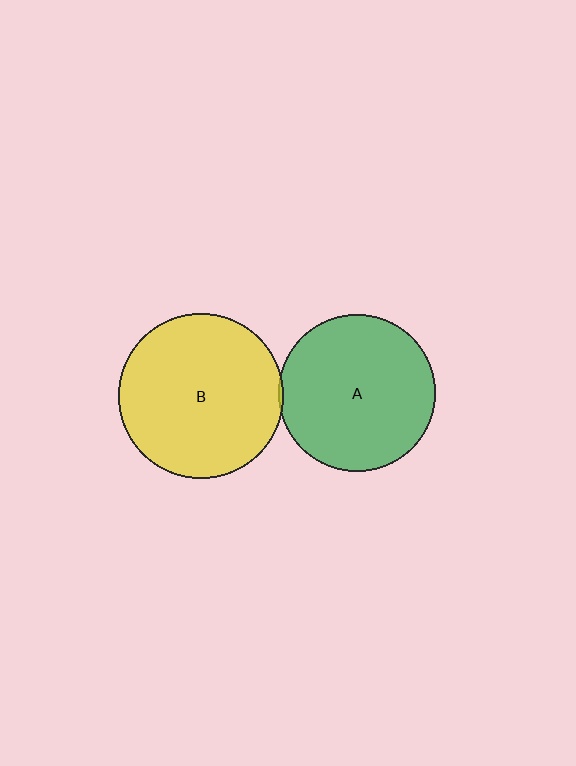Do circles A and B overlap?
Yes.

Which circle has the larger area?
Circle B (yellow).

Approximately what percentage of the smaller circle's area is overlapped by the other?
Approximately 5%.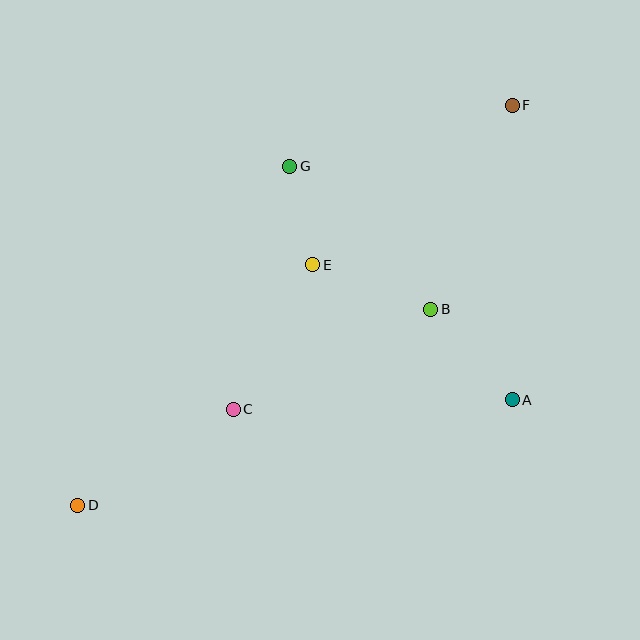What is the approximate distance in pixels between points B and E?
The distance between B and E is approximately 126 pixels.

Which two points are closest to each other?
Points E and G are closest to each other.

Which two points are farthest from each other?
Points D and F are farthest from each other.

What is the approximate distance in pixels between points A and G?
The distance between A and G is approximately 322 pixels.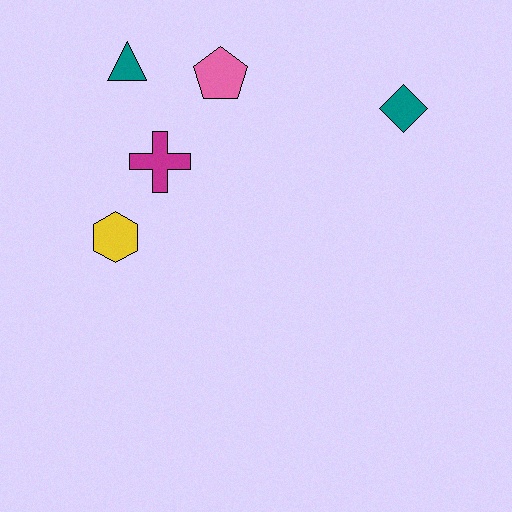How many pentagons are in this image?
There is 1 pentagon.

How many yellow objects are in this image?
There is 1 yellow object.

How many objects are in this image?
There are 5 objects.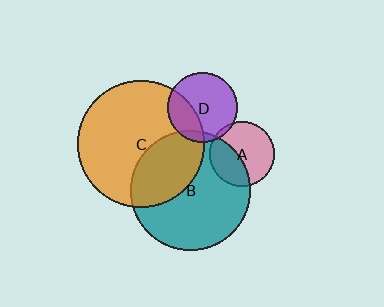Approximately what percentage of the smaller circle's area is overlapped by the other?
Approximately 10%.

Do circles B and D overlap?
Yes.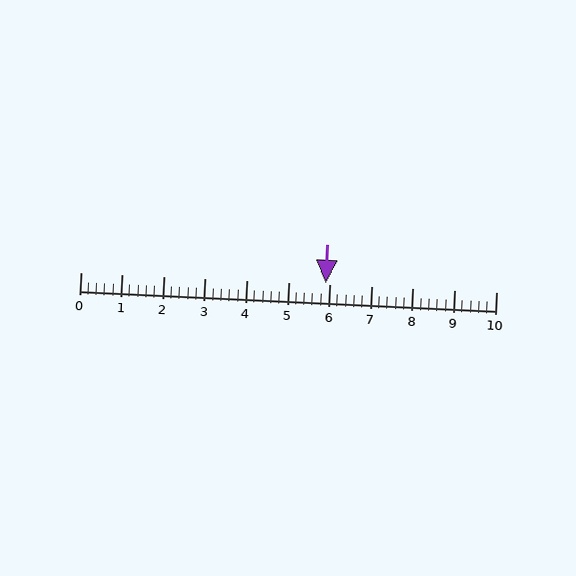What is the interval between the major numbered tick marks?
The major tick marks are spaced 1 units apart.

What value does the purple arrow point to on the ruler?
The purple arrow points to approximately 5.9.